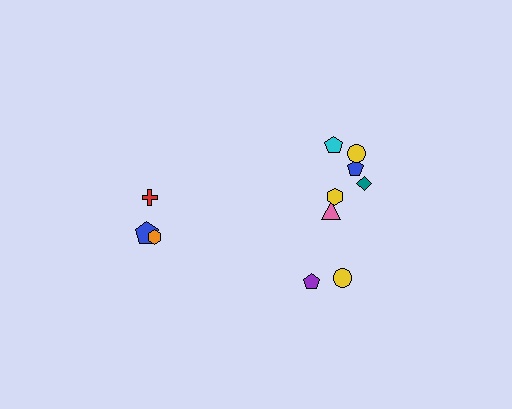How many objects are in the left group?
There are 3 objects.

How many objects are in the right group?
There are 8 objects.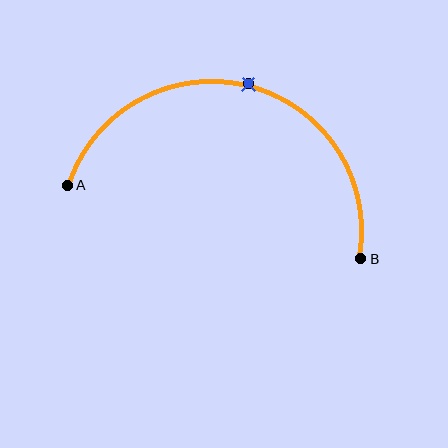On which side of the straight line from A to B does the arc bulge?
The arc bulges above the straight line connecting A and B.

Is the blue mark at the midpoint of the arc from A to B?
Yes. The blue mark lies on the arc at equal arc-length from both A and B — it is the arc midpoint.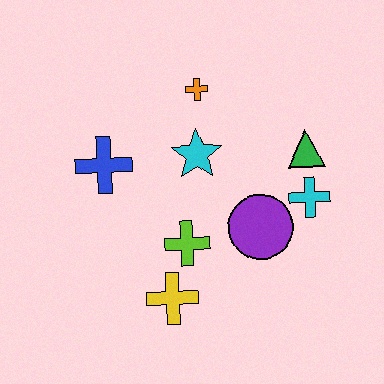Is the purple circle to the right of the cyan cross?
No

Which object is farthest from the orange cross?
The yellow cross is farthest from the orange cross.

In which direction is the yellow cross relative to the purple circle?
The yellow cross is to the left of the purple circle.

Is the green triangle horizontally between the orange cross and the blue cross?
No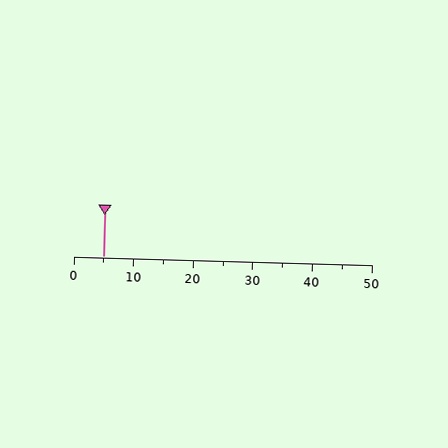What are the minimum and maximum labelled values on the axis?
The axis runs from 0 to 50.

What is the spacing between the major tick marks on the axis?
The major ticks are spaced 10 apart.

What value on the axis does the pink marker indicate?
The marker indicates approximately 5.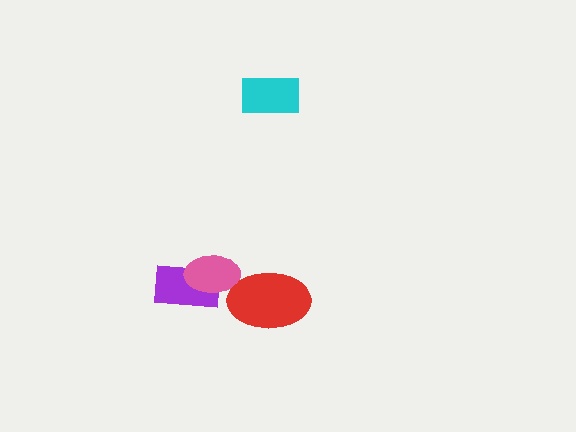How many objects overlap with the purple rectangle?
1 object overlaps with the purple rectangle.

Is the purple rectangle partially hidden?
Yes, it is partially covered by another shape.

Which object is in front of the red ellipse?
The pink ellipse is in front of the red ellipse.